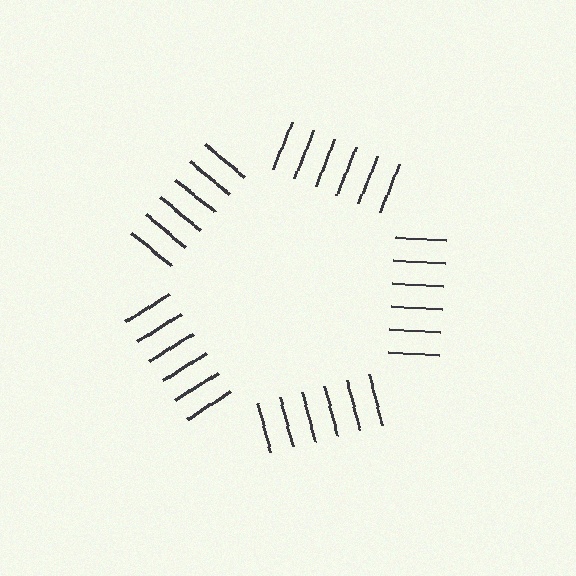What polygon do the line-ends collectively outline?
An illusory pentagon — the line segments terminate on its edges but no continuous stroke is drawn.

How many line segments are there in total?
30 — 6 along each of the 5 edges.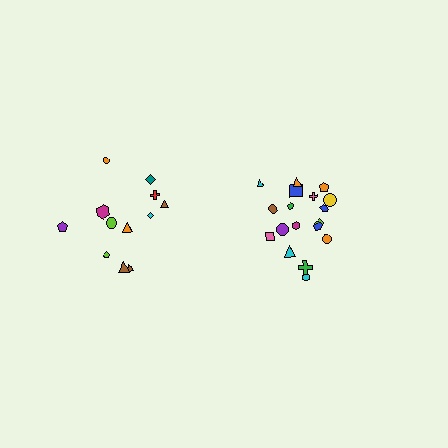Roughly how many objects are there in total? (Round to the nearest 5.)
Roughly 30 objects in total.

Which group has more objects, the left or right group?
The right group.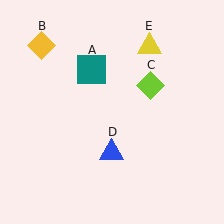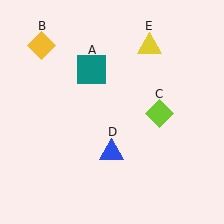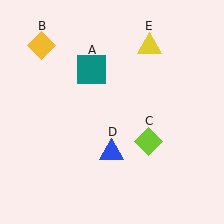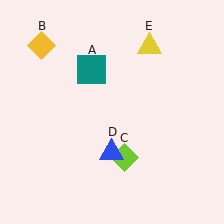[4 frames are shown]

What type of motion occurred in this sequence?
The lime diamond (object C) rotated clockwise around the center of the scene.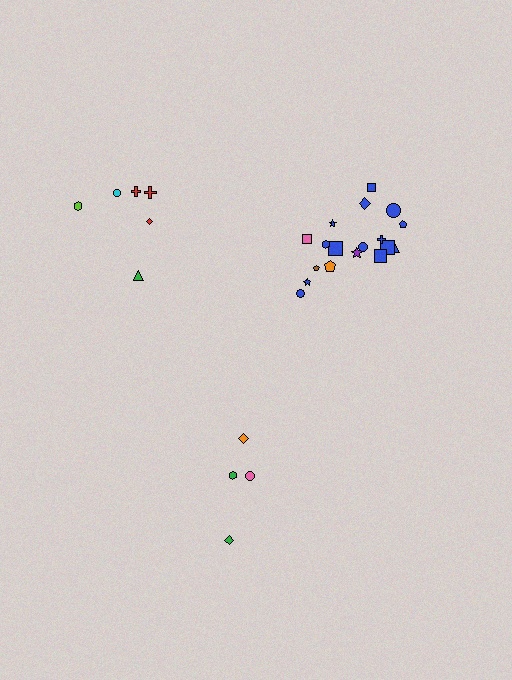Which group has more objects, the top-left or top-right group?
The top-right group.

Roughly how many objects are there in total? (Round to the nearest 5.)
Roughly 30 objects in total.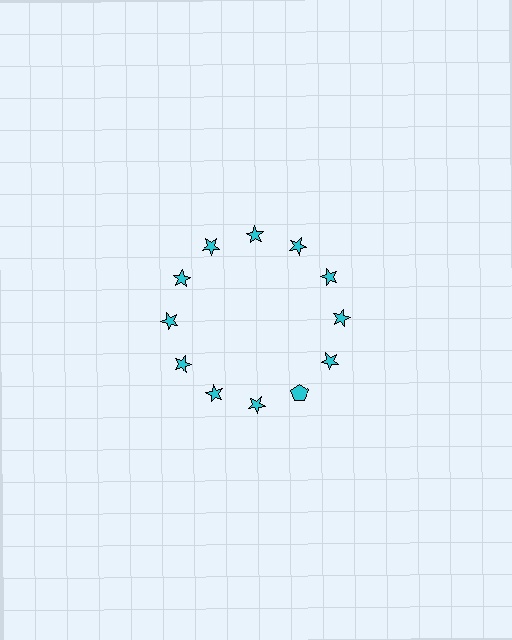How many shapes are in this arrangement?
There are 12 shapes arranged in a ring pattern.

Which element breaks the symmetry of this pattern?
The cyan pentagon at roughly the 5 o'clock position breaks the symmetry. All other shapes are cyan stars.